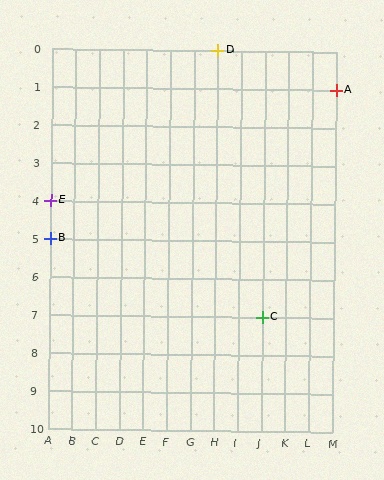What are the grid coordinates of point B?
Point B is at grid coordinates (A, 5).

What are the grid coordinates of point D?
Point D is at grid coordinates (H, 0).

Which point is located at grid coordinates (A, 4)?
Point E is at (A, 4).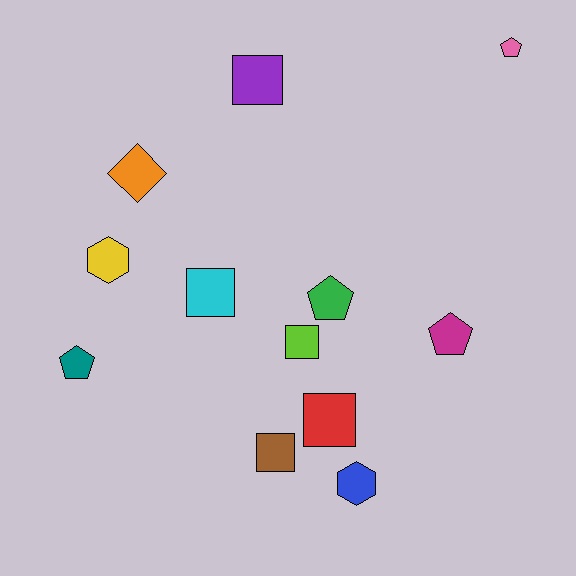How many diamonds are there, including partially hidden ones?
There is 1 diamond.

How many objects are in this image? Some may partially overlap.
There are 12 objects.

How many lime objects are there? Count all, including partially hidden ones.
There is 1 lime object.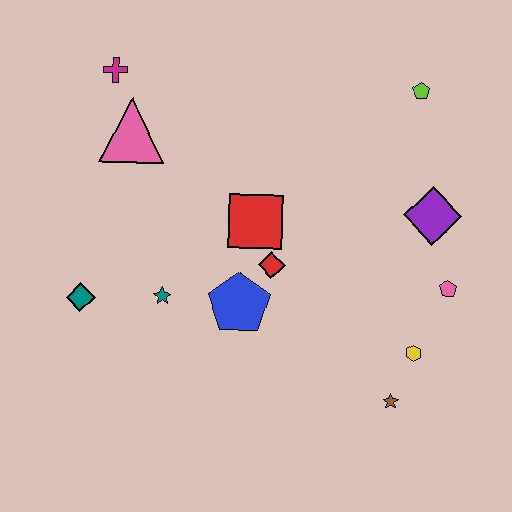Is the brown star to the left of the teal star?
No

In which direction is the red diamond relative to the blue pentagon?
The red diamond is above the blue pentagon.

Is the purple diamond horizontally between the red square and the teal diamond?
No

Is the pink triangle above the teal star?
Yes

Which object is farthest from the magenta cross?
The brown star is farthest from the magenta cross.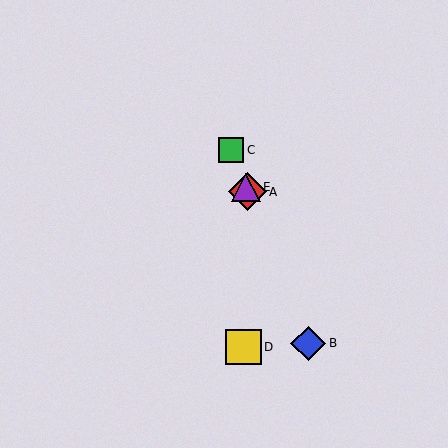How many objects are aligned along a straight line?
4 objects (A, B, C, E) are aligned along a straight line.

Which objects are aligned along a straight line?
Objects A, B, C, E are aligned along a straight line.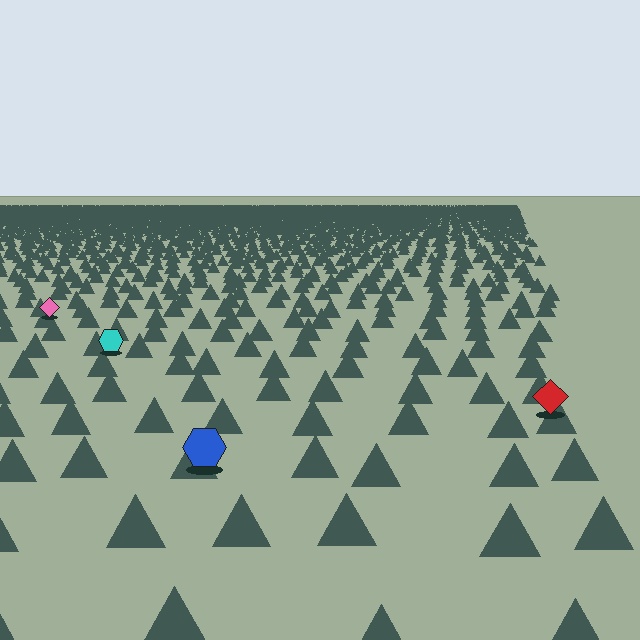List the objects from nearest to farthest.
From nearest to farthest: the blue hexagon, the red diamond, the cyan hexagon, the pink diamond.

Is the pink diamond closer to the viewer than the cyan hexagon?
No. The cyan hexagon is closer — you can tell from the texture gradient: the ground texture is coarser near it.